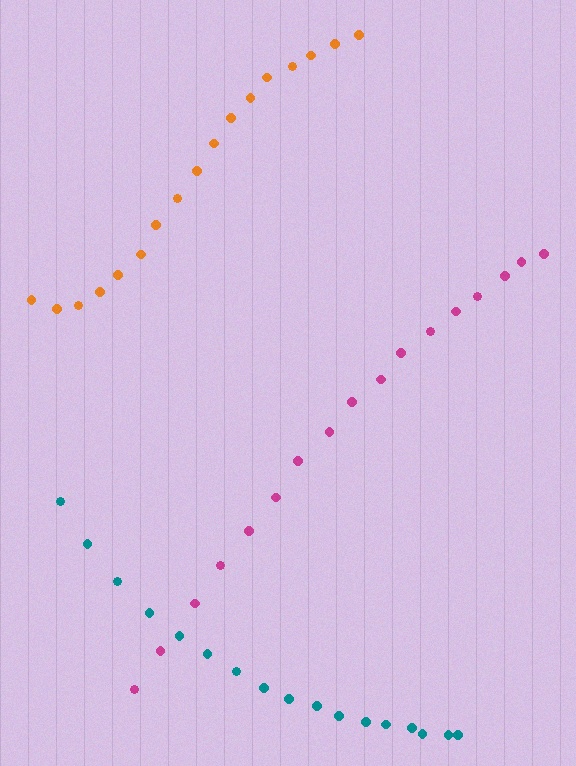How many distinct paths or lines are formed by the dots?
There are 3 distinct paths.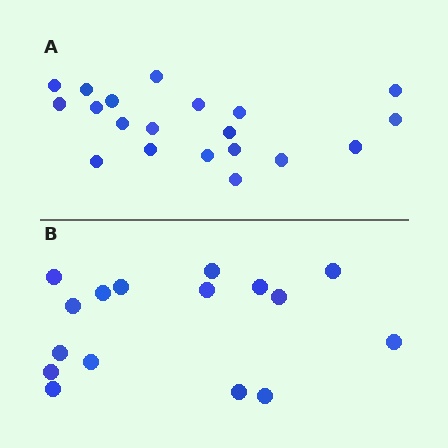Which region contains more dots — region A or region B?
Region A (the top region) has more dots.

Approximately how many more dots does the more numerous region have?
Region A has about 4 more dots than region B.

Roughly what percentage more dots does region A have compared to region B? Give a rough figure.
About 25% more.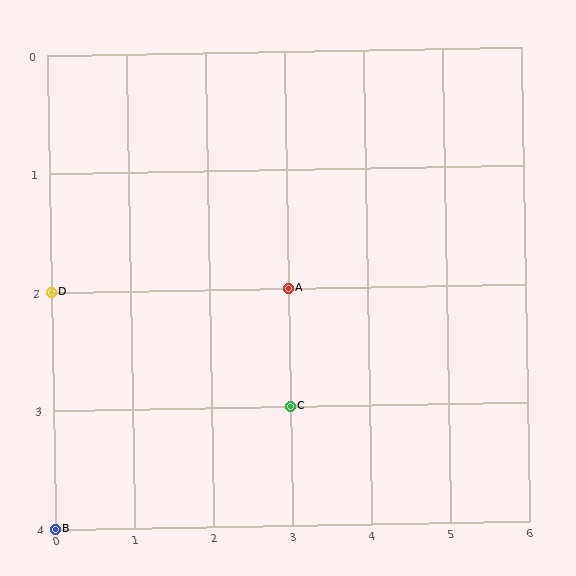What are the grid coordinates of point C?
Point C is at grid coordinates (3, 3).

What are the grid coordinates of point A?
Point A is at grid coordinates (3, 2).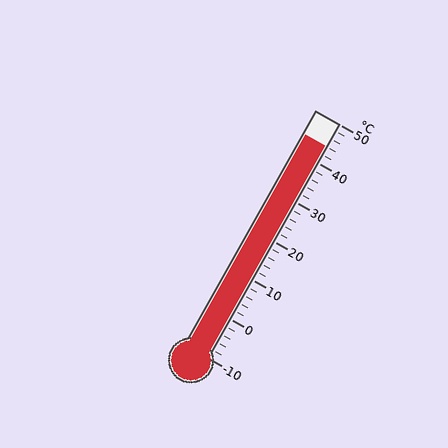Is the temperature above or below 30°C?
The temperature is above 30°C.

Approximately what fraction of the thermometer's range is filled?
The thermometer is filled to approximately 90% of its range.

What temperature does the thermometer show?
The thermometer shows approximately 44°C.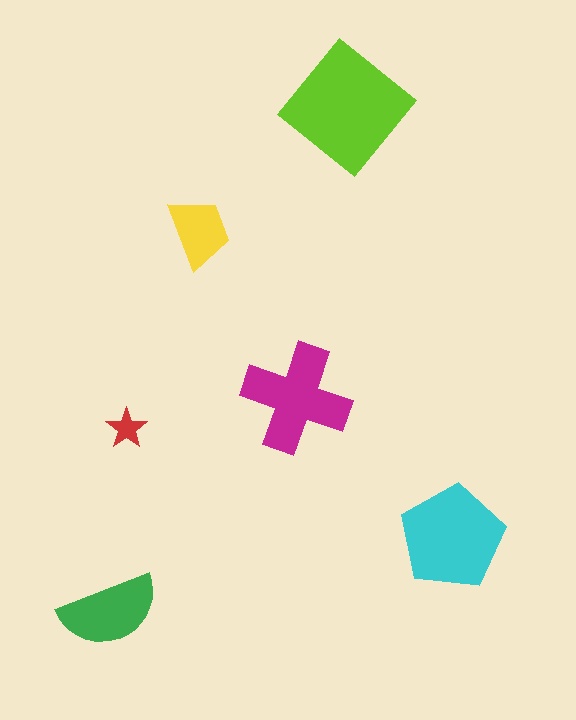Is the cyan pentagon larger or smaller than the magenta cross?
Larger.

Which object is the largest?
The lime diamond.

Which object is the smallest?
The red star.